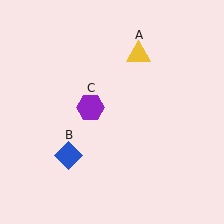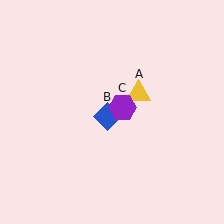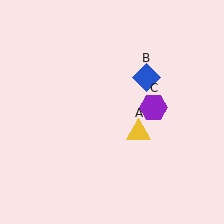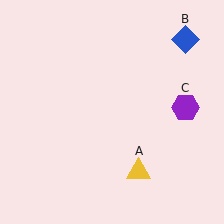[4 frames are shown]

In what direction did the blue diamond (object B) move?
The blue diamond (object B) moved up and to the right.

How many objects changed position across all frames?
3 objects changed position: yellow triangle (object A), blue diamond (object B), purple hexagon (object C).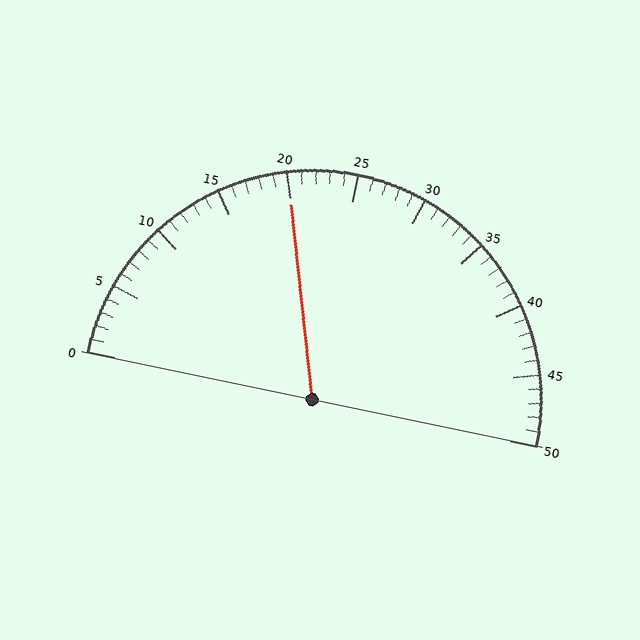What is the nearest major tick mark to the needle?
The nearest major tick mark is 20.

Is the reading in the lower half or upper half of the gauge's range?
The reading is in the lower half of the range (0 to 50).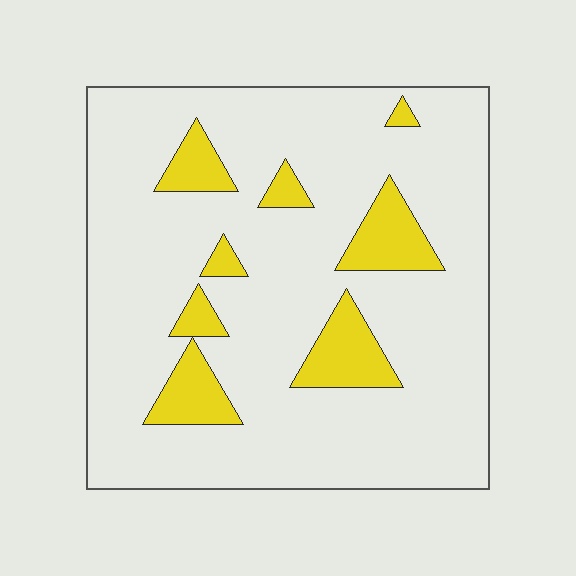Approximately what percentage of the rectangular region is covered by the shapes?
Approximately 15%.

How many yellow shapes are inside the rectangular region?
8.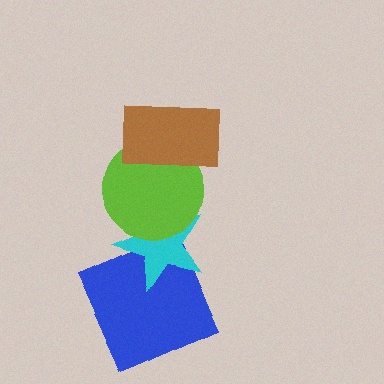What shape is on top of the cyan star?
The lime circle is on top of the cyan star.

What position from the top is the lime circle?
The lime circle is 2nd from the top.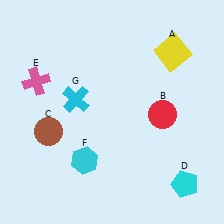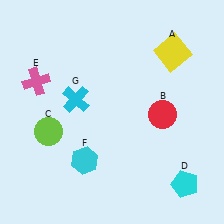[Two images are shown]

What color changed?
The circle (C) changed from brown in Image 1 to lime in Image 2.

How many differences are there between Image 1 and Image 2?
There is 1 difference between the two images.